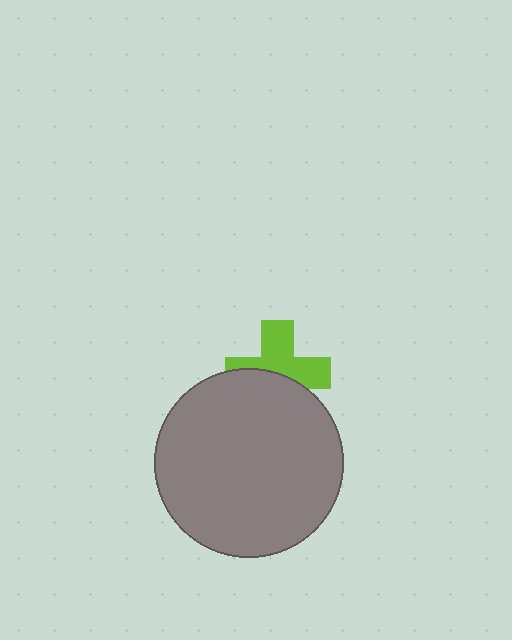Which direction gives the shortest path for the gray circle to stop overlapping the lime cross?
Moving down gives the shortest separation.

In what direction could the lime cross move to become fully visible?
The lime cross could move up. That would shift it out from behind the gray circle entirely.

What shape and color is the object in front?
The object in front is a gray circle.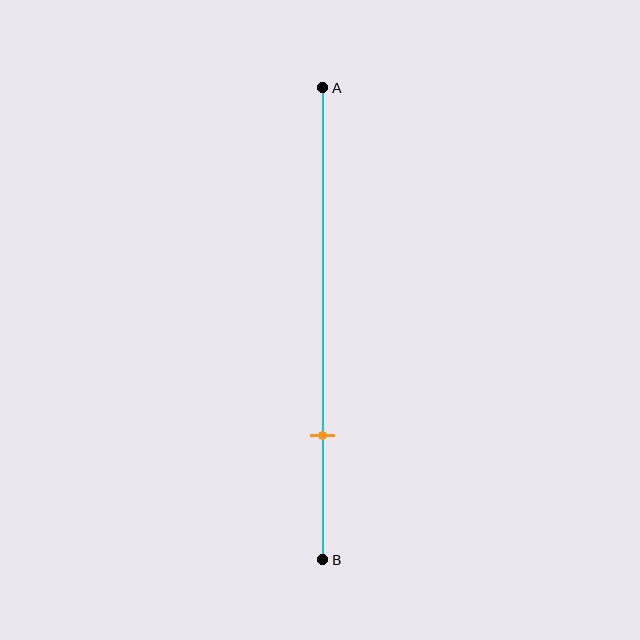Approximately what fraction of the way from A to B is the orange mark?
The orange mark is approximately 75% of the way from A to B.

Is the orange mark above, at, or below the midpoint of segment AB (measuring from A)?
The orange mark is below the midpoint of segment AB.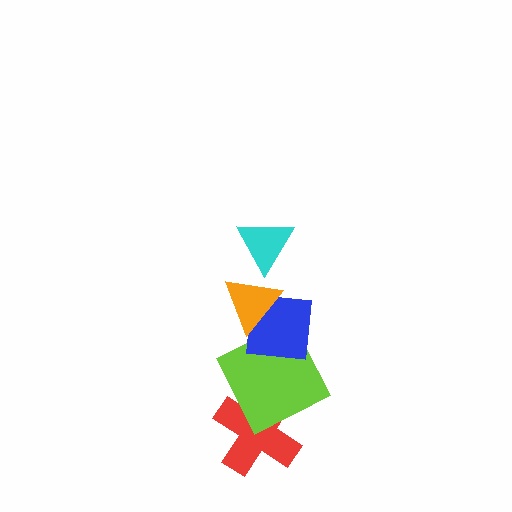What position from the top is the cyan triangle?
The cyan triangle is 1st from the top.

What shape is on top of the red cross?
The lime square is on top of the red cross.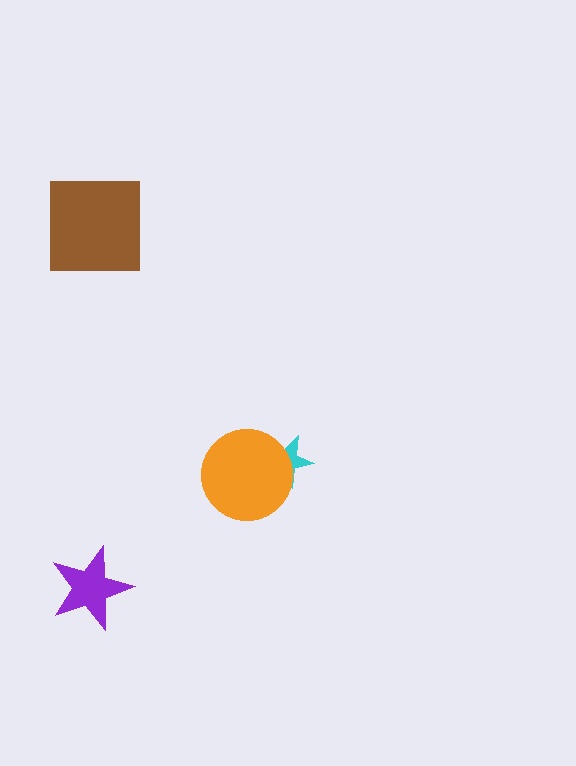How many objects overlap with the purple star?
0 objects overlap with the purple star.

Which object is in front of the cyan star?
The orange circle is in front of the cyan star.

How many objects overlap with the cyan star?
1 object overlaps with the cyan star.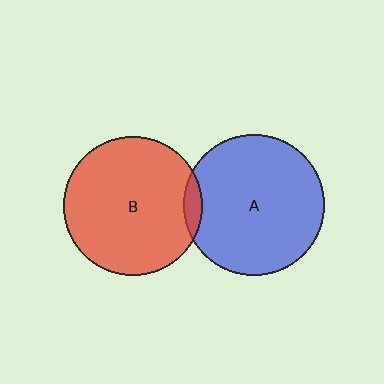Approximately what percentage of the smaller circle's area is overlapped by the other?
Approximately 5%.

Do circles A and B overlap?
Yes.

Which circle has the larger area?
Circle A (blue).